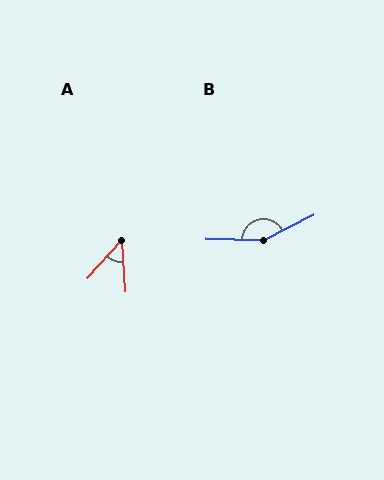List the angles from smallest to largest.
A (45°), B (151°).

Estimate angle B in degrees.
Approximately 151 degrees.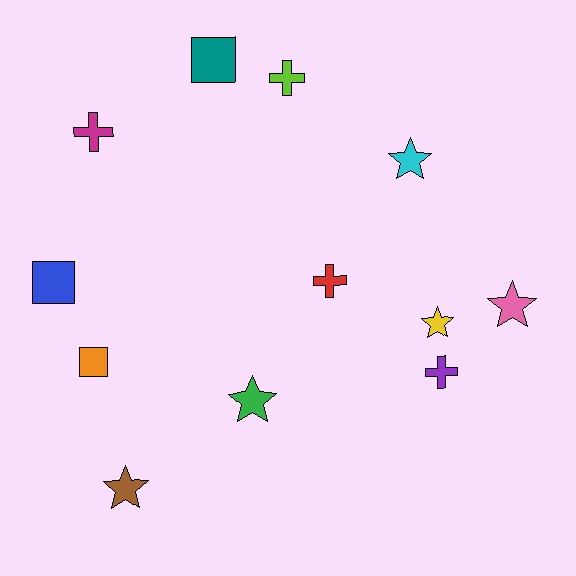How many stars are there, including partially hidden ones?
There are 5 stars.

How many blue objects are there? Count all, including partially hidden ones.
There is 1 blue object.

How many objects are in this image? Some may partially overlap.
There are 12 objects.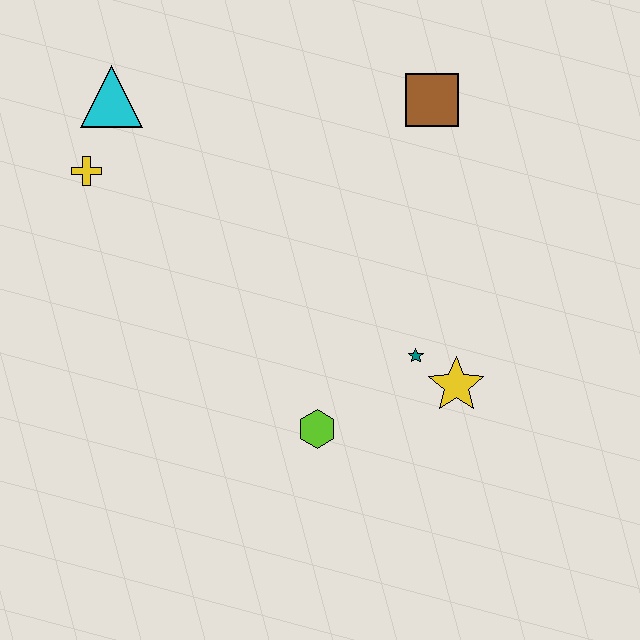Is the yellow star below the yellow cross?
Yes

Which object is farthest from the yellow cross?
The yellow star is farthest from the yellow cross.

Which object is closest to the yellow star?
The teal star is closest to the yellow star.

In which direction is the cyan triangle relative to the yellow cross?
The cyan triangle is above the yellow cross.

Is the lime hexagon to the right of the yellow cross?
Yes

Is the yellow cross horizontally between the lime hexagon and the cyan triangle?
No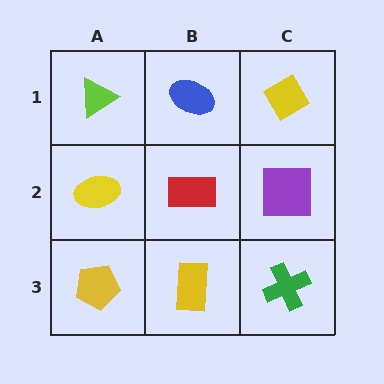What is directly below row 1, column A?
A yellow ellipse.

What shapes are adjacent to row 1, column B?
A red rectangle (row 2, column B), a lime triangle (row 1, column A), a yellow diamond (row 1, column C).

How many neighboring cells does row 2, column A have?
3.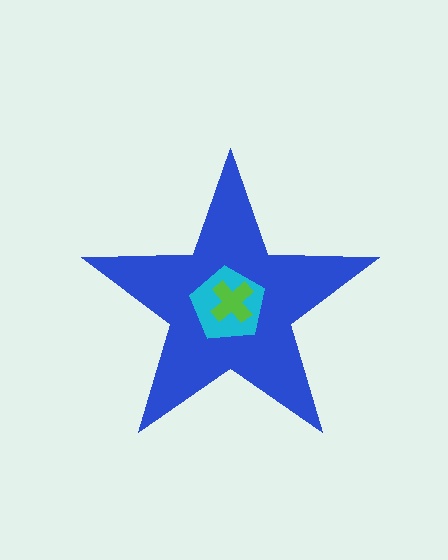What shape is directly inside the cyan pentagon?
The lime cross.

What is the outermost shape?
The blue star.